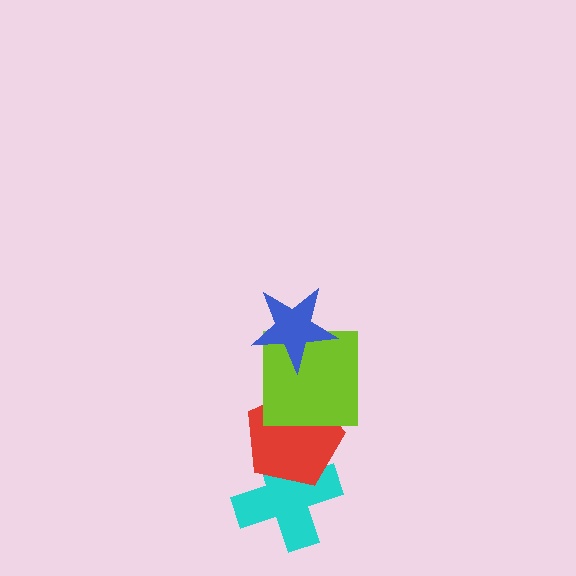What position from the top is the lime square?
The lime square is 2nd from the top.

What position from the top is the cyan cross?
The cyan cross is 4th from the top.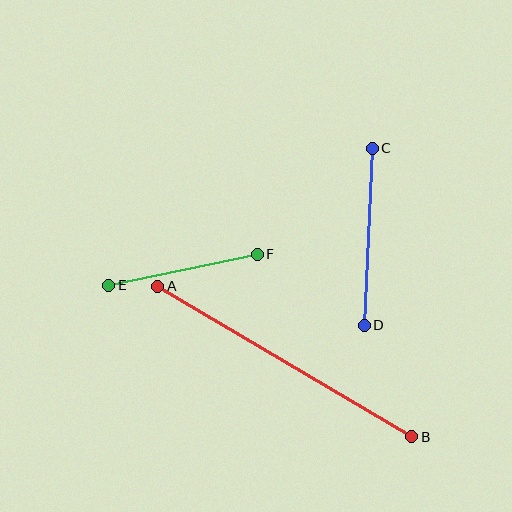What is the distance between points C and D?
The distance is approximately 177 pixels.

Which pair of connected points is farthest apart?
Points A and B are farthest apart.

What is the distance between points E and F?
The distance is approximately 152 pixels.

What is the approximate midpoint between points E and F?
The midpoint is at approximately (183, 270) pixels.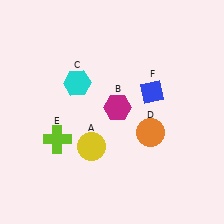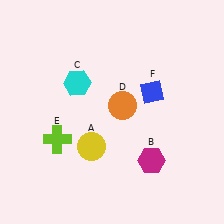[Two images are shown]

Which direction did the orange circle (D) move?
The orange circle (D) moved left.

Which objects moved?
The objects that moved are: the magenta hexagon (B), the orange circle (D).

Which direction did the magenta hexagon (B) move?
The magenta hexagon (B) moved down.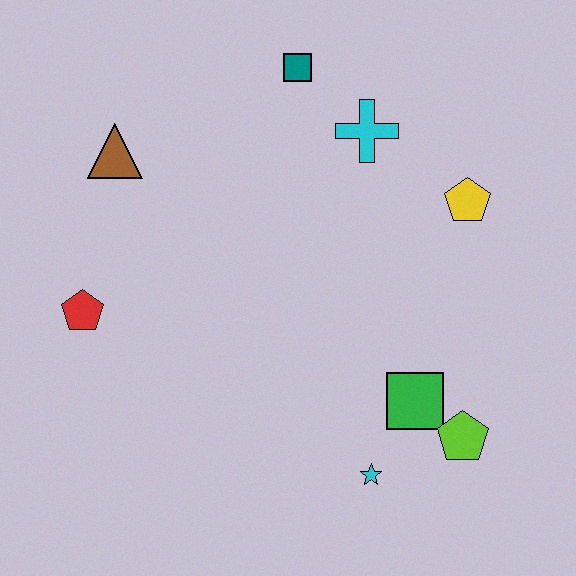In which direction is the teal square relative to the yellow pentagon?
The teal square is to the left of the yellow pentagon.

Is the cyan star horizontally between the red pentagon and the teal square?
No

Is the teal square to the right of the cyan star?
No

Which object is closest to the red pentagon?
The brown triangle is closest to the red pentagon.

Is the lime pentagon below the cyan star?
No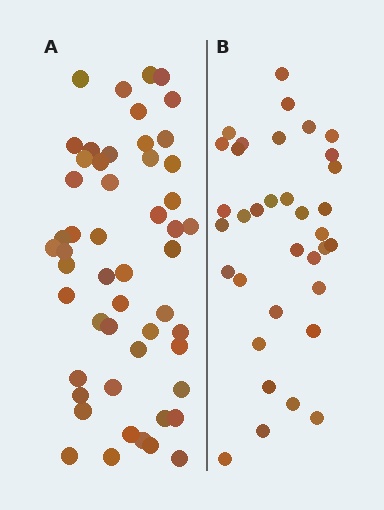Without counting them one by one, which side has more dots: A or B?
Region A (the left region) has more dots.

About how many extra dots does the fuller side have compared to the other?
Region A has approximately 15 more dots than region B.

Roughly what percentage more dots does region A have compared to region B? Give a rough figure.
About 50% more.